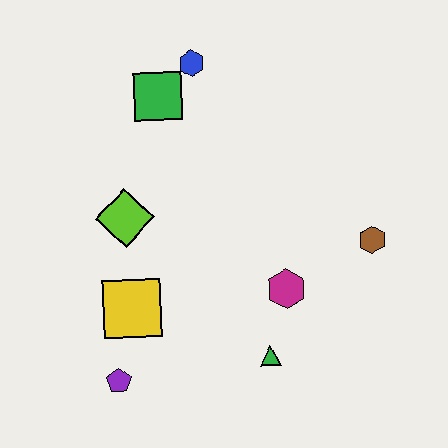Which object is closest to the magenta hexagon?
The green triangle is closest to the magenta hexagon.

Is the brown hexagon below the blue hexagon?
Yes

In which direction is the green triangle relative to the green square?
The green triangle is below the green square.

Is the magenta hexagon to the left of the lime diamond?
No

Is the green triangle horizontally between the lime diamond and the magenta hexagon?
Yes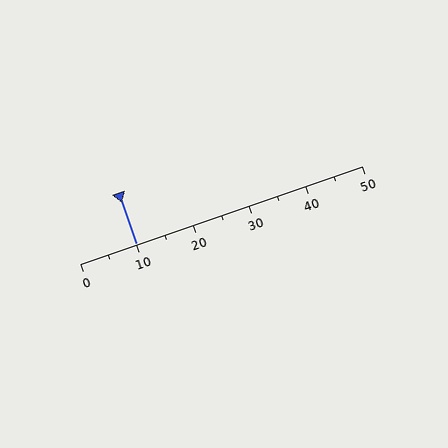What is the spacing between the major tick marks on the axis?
The major ticks are spaced 10 apart.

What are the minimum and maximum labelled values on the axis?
The axis runs from 0 to 50.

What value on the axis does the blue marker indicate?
The marker indicates approximately 10.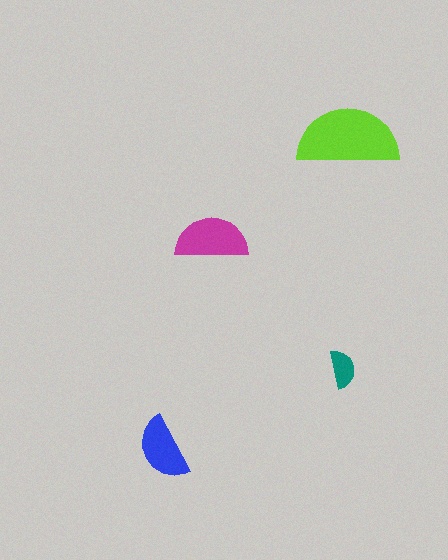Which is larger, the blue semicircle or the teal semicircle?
The blue one.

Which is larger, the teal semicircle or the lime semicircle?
The lime one.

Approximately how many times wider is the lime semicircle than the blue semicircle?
About 1.5 times wider.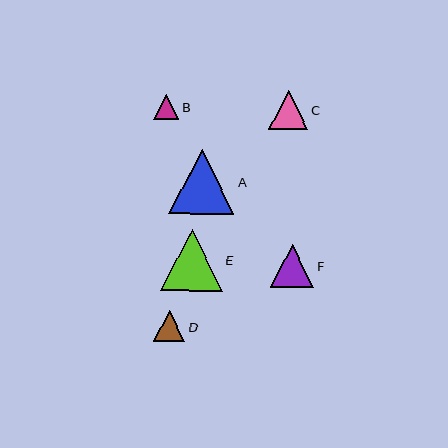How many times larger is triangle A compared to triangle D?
Triangle A is approximately 2.1 times the size of triangle D.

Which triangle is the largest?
Triangle A is the largest with a size of approximately 65 pixels.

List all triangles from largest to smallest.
From largest to smallest: A, E, F, C, D, B.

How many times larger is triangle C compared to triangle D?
Triangle C is approximately 1.2 times the size of triangle D.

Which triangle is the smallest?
Triangle B is the smallest with a size of approximately 25 pixels.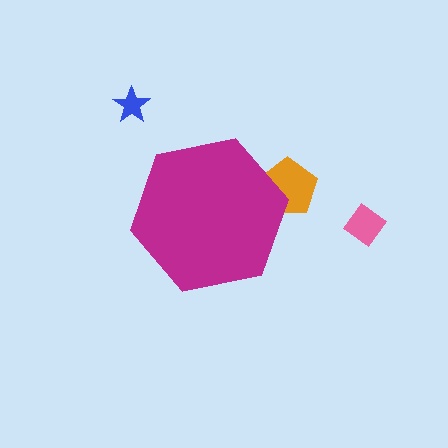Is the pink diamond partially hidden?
No, the pink diamond is fully visible.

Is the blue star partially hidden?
No, the blue star is fully visible.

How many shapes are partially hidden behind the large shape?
1 shape is partially hidden.